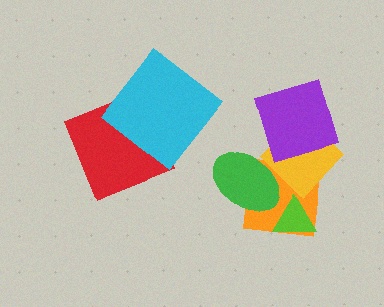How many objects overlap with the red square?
1 object overlaps with the red square.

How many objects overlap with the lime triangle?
1 object overlaps with the lime triangle.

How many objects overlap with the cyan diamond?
1 object overlaps with the cyan diamond.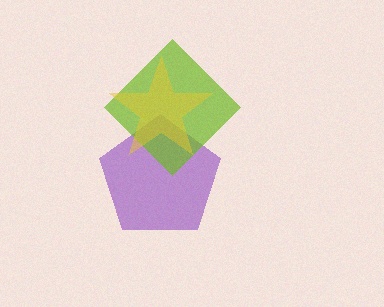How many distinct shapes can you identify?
There are 3 distinct shapes: a purple pentagon, a lime diamond, a yellow star.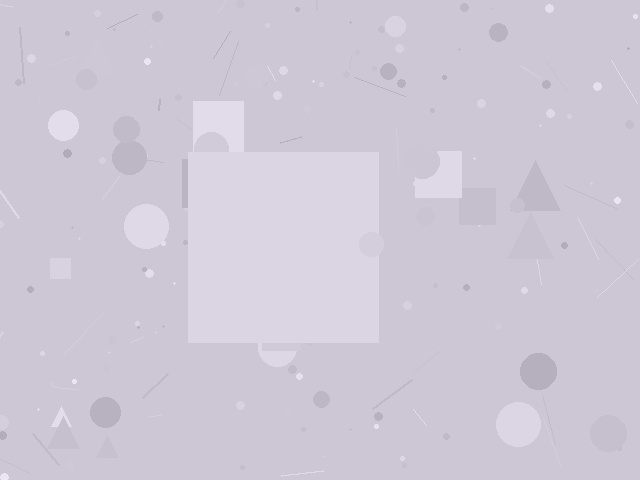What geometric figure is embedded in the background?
A square is embedded in the background.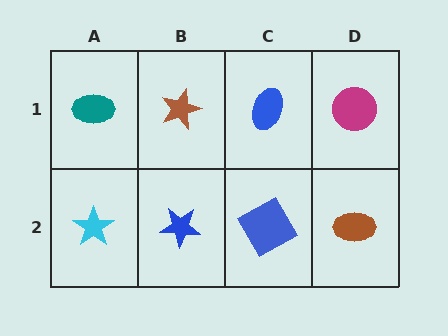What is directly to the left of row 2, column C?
A blue star.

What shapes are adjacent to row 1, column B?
A blue star (row 2, column B), a teal ellipse (row 1, column A), a blue ellipse (row 1, column C).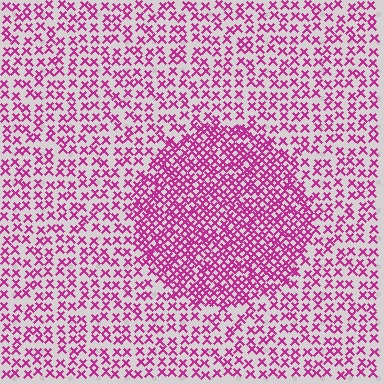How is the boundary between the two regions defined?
The boundary is defined by a change in element density (approximately 2.0x ratio). All elements are the same color, size, and shape.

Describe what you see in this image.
The image contains small magenta elements arranged at two different densities. A circle-shaped region is visible where the elements are more densely packed than the surrounding area.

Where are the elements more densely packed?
The elements are more densely packed inside the circle boundary.